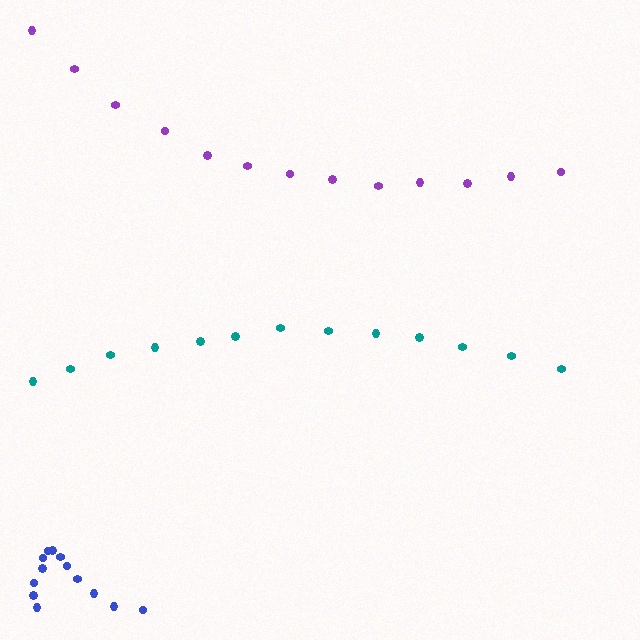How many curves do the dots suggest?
There are 3 distinct paths.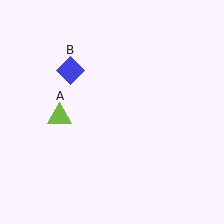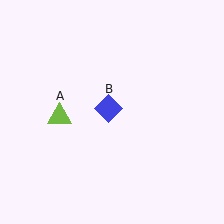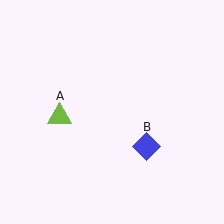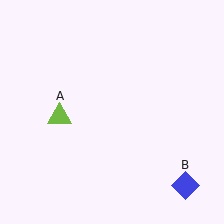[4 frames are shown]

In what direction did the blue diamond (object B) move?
The blue diamond (object B) moved down and to the right.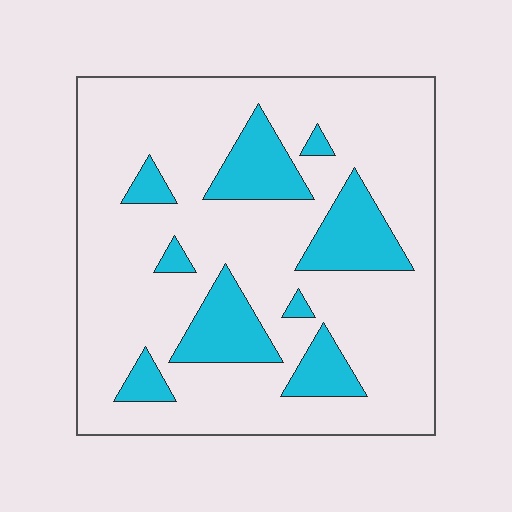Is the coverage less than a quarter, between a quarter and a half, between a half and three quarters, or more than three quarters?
Less than a quarter.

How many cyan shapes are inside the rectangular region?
9.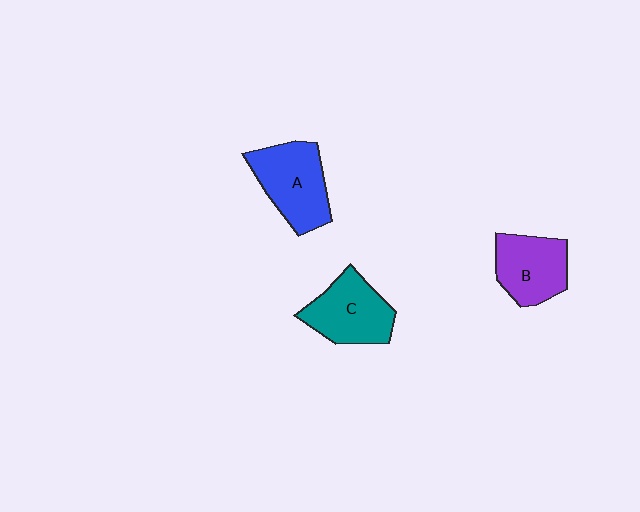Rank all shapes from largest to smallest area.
From largest to smallest: A (blue), C (teal), B (purple).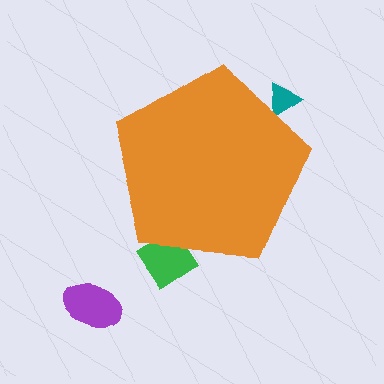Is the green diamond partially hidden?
Yes, the green diamond is partially hidden behind the orange pentagon.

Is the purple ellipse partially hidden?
No, the purple ellipse is fully visible.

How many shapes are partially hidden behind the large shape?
2 shapes are partially hidden.